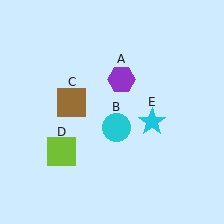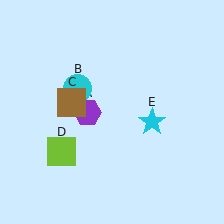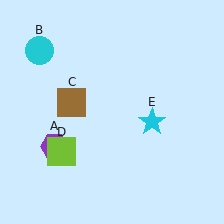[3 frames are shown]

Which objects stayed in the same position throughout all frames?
Brown square (object C) and lime square (object D) and cyan star (object E) remained stationary.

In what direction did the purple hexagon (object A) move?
The purple hexagon (object A) moved down and to the left.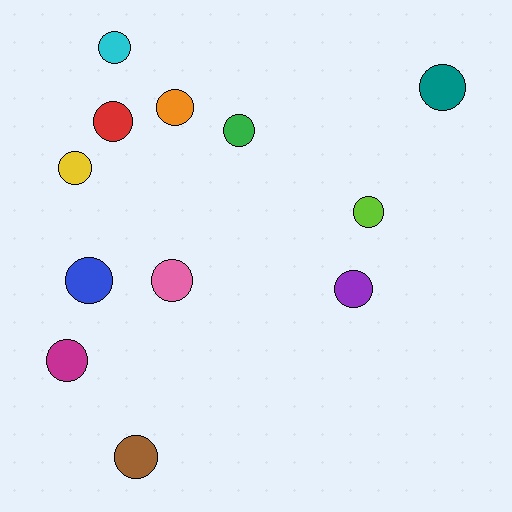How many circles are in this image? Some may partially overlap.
There are 12 circles.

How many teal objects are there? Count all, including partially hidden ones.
There is 1 teal object.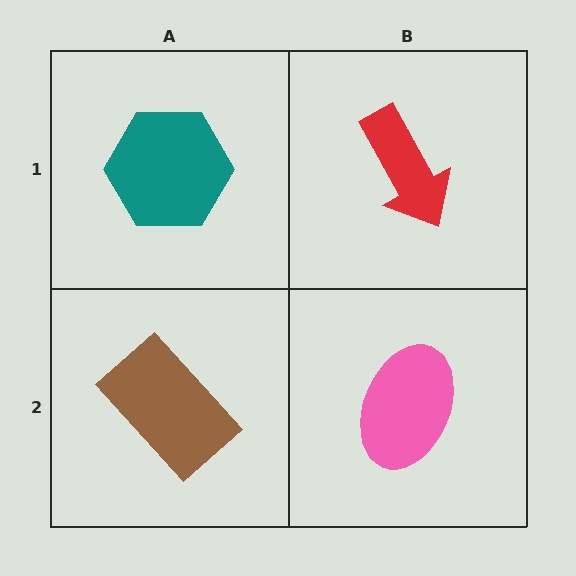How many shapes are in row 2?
2 shapes.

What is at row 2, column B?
A pink ellipse.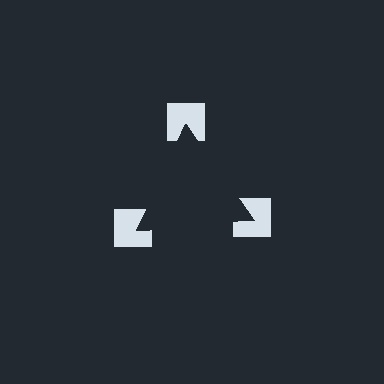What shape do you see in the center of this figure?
An illusory triangle — its edges are inferred from the aligned wedge cuts in the notched squares, not physically drawn.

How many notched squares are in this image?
There are 3 — one at each vertex of the illusory triangle.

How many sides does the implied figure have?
3 sides.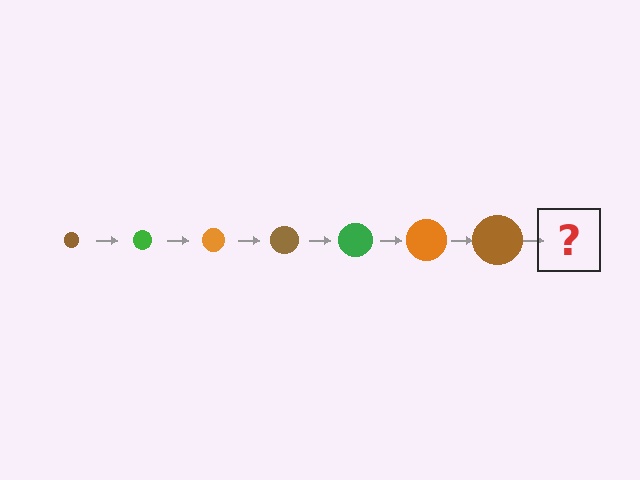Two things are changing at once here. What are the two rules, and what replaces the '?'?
The two rules are that the circle grows larger each step and the color cycles through brown, green, and orange. The '?' should be a green circle, larger than the previous one.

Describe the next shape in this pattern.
It should be a green circle, larger than the previous one.